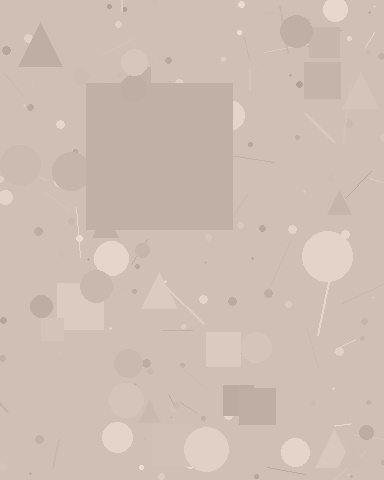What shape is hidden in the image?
A square is hidden in the image.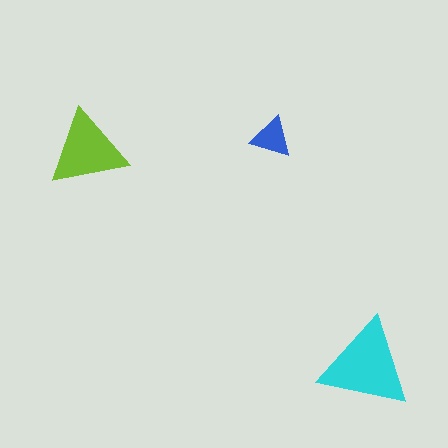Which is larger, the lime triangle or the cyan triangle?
The cyan one.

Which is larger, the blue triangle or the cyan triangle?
The cyan one.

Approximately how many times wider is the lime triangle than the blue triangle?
About 2 times wider.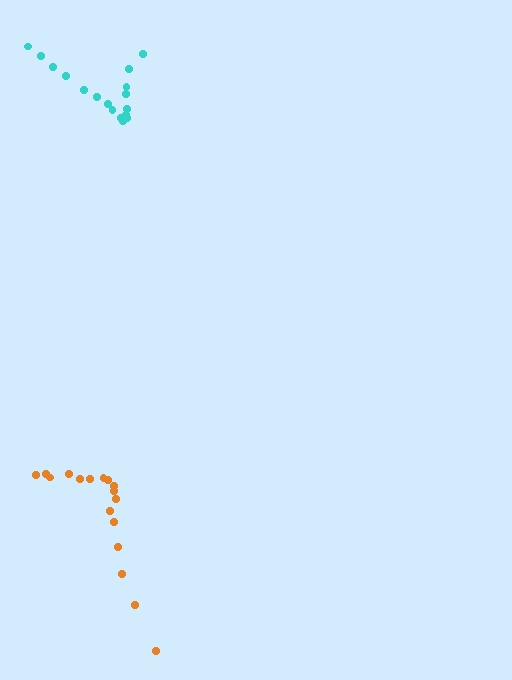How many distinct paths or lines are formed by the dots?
There are 2 distinct paths.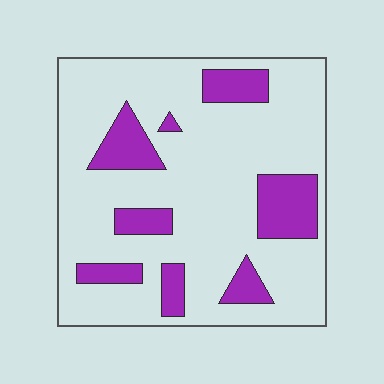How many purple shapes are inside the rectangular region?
8.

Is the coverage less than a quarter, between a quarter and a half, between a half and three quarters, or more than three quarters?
Less than a quarter.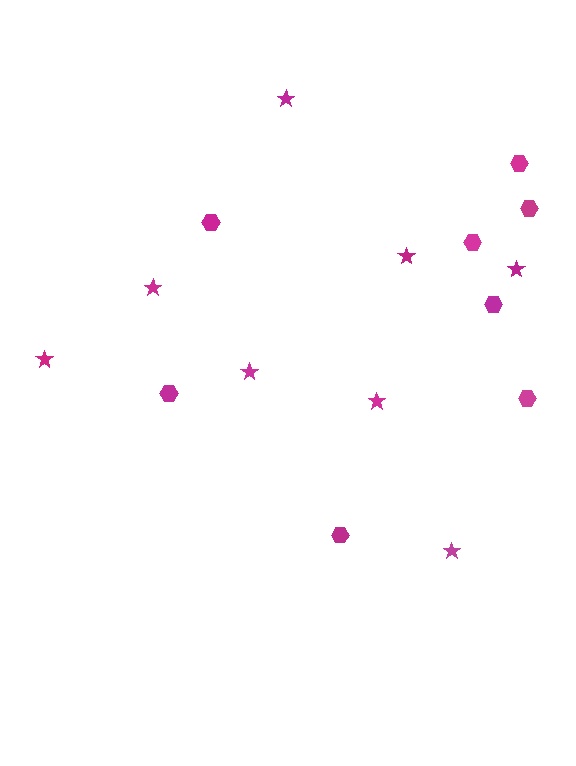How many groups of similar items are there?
There are 2 groups: one group of stars (8) and one group of hexagons (8).